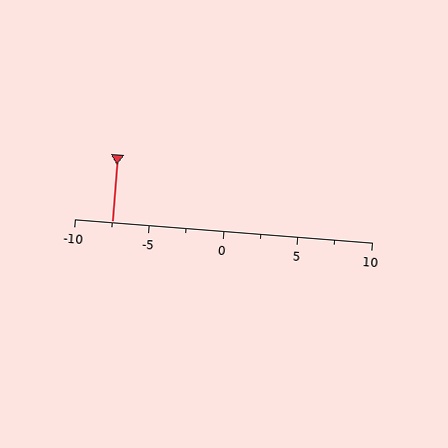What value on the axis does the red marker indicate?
The marker indicates approximately -7.5.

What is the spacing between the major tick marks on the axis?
The major ticks are spaced 5 apart.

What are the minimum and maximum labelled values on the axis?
The axis runs from -10 to 10.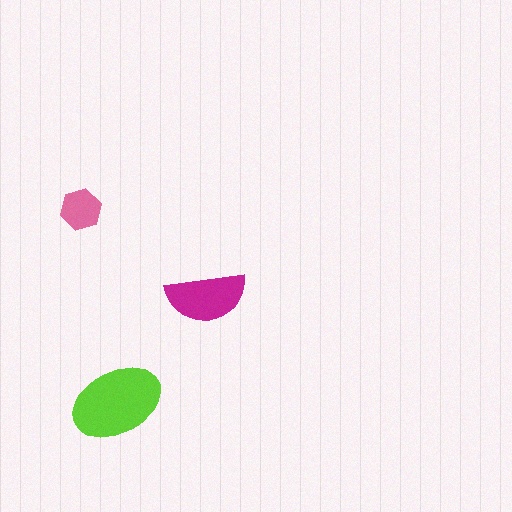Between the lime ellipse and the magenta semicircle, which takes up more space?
The lime ellipse.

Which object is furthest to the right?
The magenta semicircle is rightmost.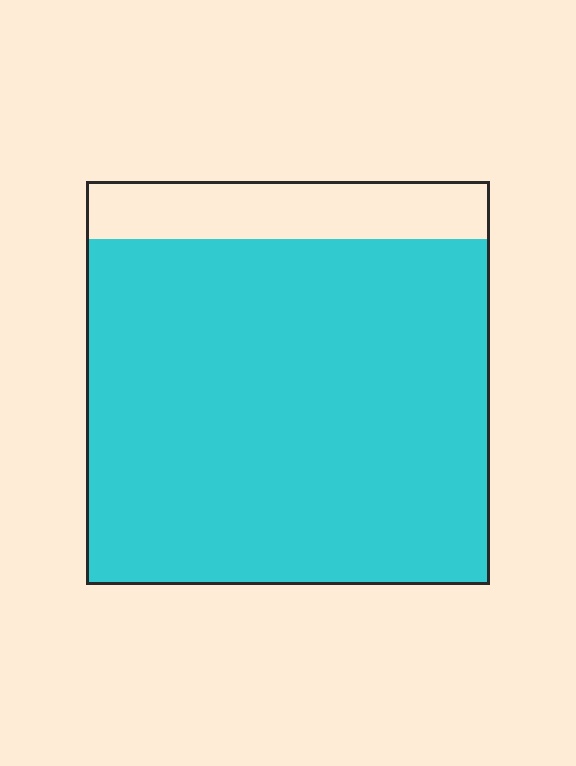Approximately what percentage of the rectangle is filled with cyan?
Approximately 85%.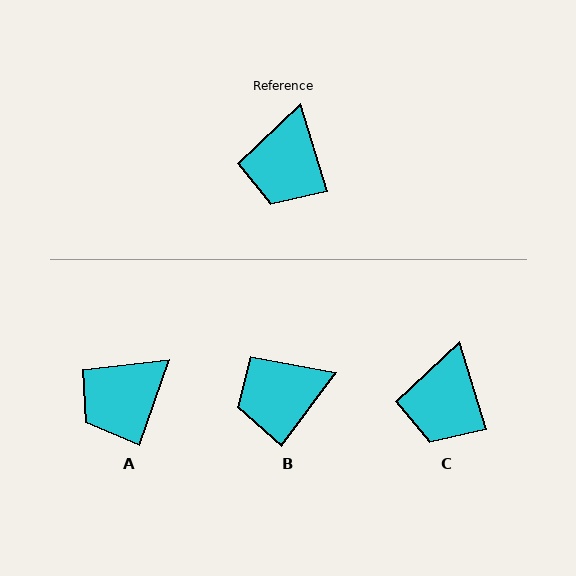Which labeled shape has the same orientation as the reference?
C.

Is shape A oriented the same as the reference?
No, it is off by about 37 degrees.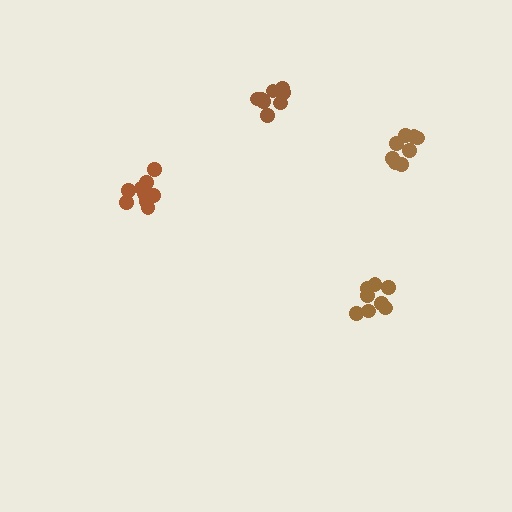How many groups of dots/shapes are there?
There are 4 groups.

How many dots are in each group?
Group 1: 10 dots, Group 2: 8 dots, Group 3: 8 dots, Group 4: 9 dots (35 total).